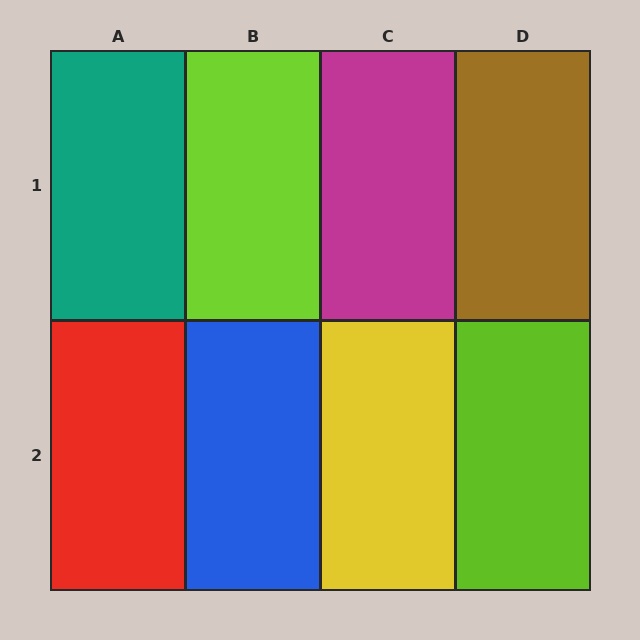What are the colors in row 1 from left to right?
Teal, lime, magenta, brown.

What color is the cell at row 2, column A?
Red.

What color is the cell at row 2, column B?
Blue.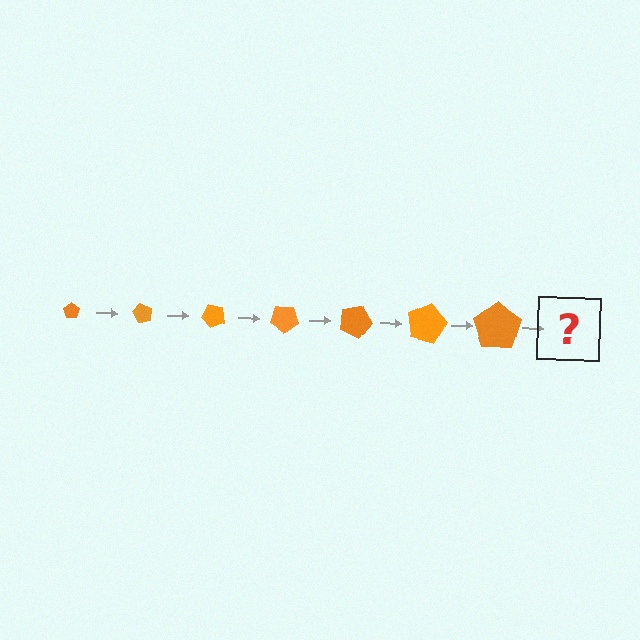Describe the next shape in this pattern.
It should be a pentagon, larger than the previous one and rotated 420 degrees from the start.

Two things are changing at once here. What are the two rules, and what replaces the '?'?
The two rules are that the pentagon grows larger each step and it rotates 60 degrees each step. The '?' should be a pentagon, larger than the previous one and rotated 420 degrees from the start.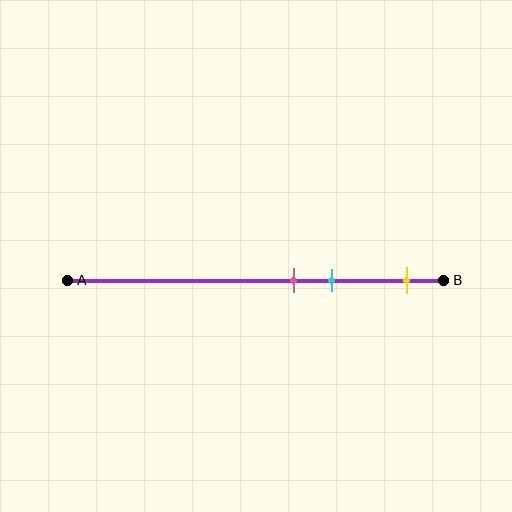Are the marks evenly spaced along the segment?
No, the marks are not evenly spaced.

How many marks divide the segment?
There are 3 marks dividing the segment.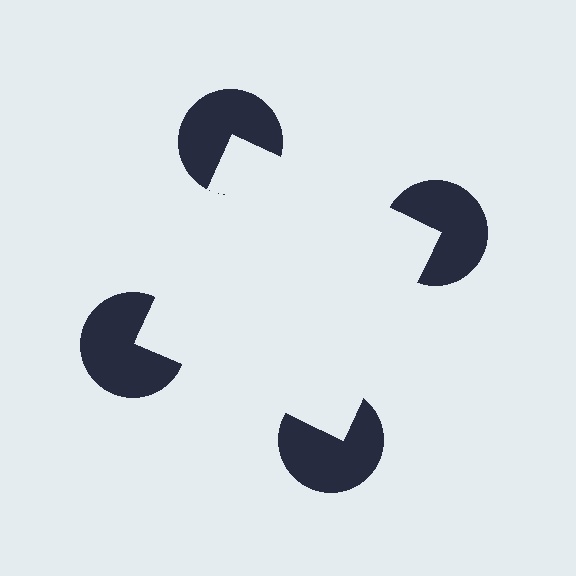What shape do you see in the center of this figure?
An illusory square — its edges are inferred from the aligned wedge cuts in the pac-man discs, not physically drawn.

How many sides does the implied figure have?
4 sides.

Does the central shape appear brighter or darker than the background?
It typically appears slightly brighter than the background, even though no actual brightness change is drawn.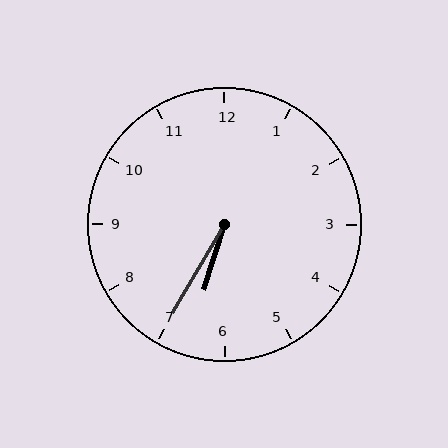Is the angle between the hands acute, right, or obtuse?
It is acute.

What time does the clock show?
6:35.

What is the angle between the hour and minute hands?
Approximately 12 degrees.